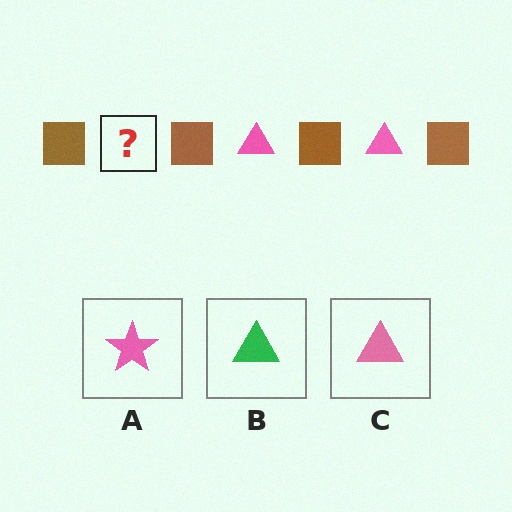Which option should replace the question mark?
Option C.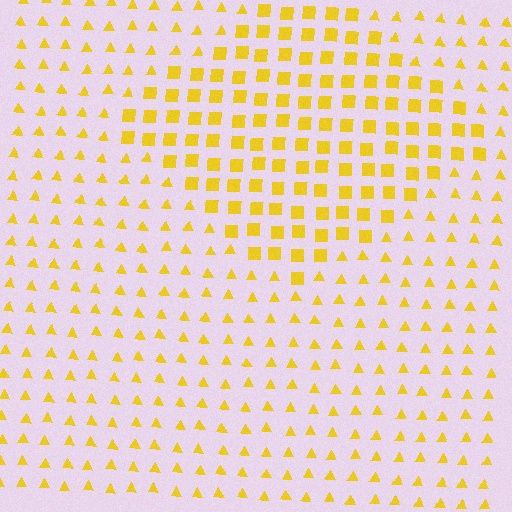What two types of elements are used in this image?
The image uses squares inside the diamond region and triangles outside it.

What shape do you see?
I see a diamond.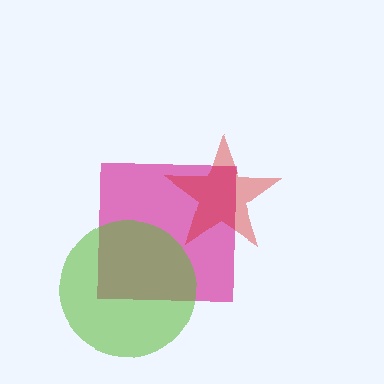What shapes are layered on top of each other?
The layered shapes are: a magenta square, a lime circle, a red star.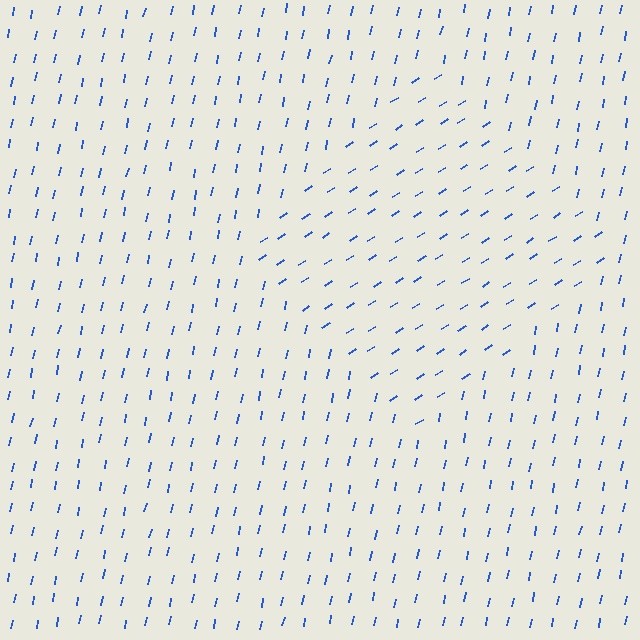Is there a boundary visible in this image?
Yes, there is a texture boundary formed by a change in line orientation.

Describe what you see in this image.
The image is filled with small blue line segments. A diamond region in the image has lines oriented differently from the surrounding lines, creating a visible texture boundary.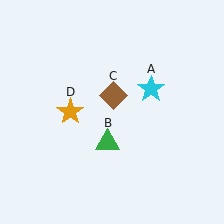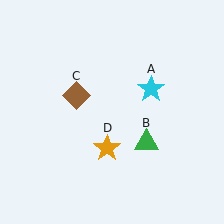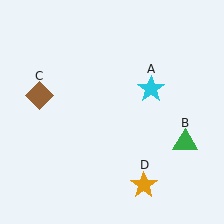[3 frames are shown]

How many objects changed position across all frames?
3 objects changed position: green triangle (object B), brown diamond (object C), orange star (object D).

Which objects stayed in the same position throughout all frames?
Cyan star (object A) remained stationary.